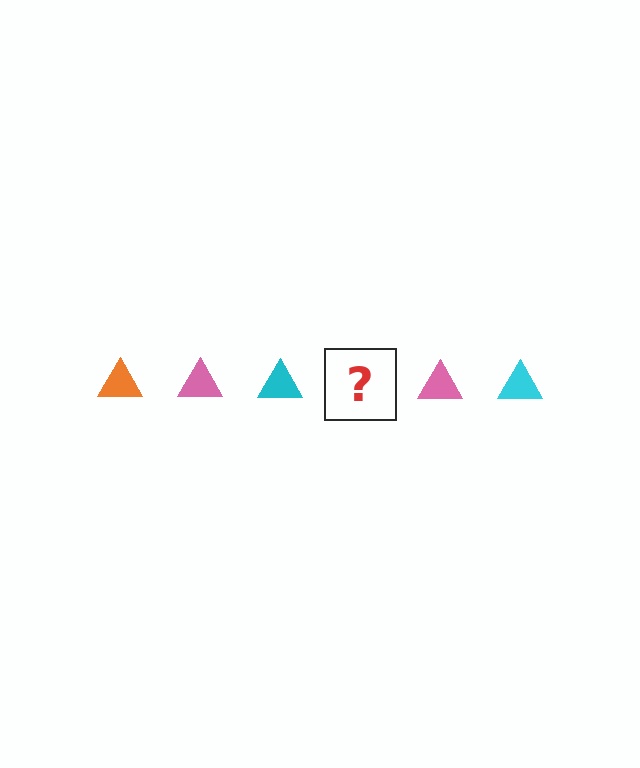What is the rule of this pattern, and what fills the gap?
The rule is that the pattern cycles through orange, pink, cyan triangles. The gap should be filled with an orange triangle.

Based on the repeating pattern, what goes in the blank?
The blank should be an orange triangle.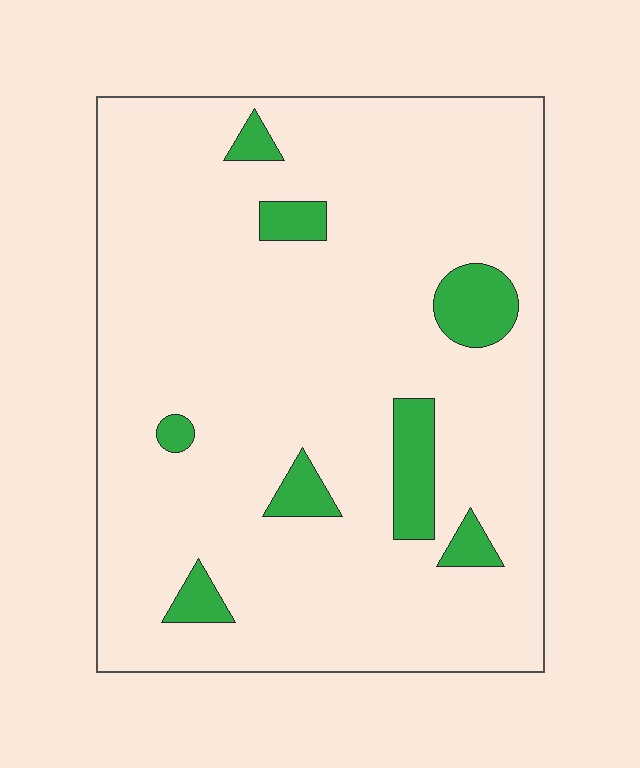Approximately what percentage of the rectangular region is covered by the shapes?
Approximately 10%.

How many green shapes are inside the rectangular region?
8.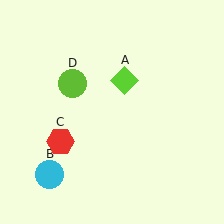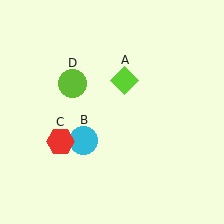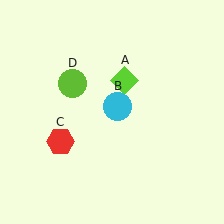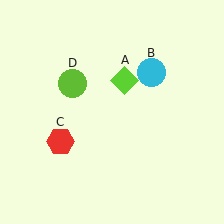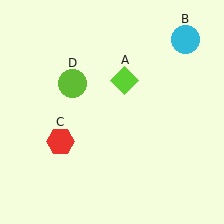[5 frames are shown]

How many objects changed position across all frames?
1 object changed position: cyan circle (object B).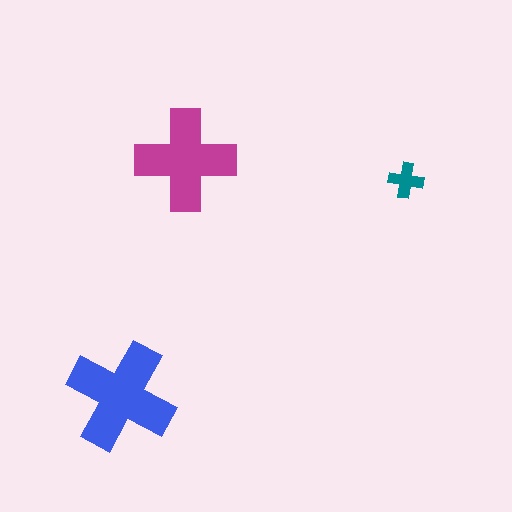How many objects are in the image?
There are 3 objects in the image.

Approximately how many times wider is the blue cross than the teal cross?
About 3 times wider.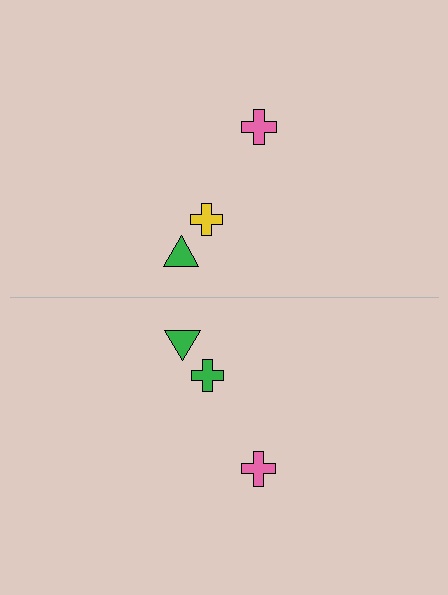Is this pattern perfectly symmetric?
No, the pattern is not perfectly symmetric. The green cross on the bottom side breaks the symmetry — its mirror counterpart is yellow.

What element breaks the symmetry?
The green cross on the bottom side breaks the symmetry — its mirror counterpart is yellow.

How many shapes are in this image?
There are 6 shapes in this image.